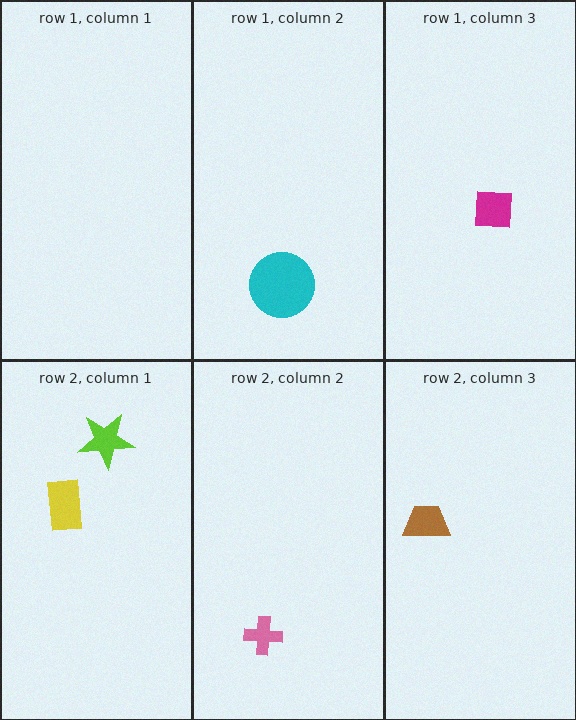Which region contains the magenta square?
The row 1, column 3 region.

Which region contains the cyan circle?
The row 1, column 2 region.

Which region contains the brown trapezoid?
The row 2, column 3 region.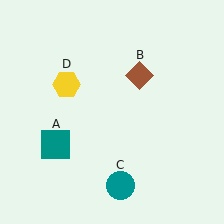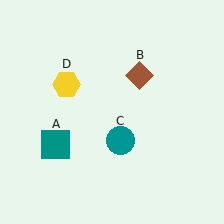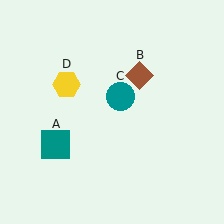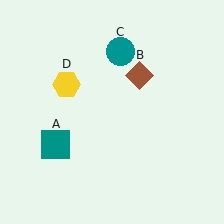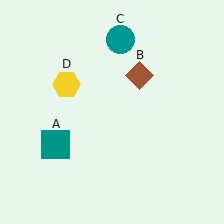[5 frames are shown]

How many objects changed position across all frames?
1 object changed position: teal circle (object C).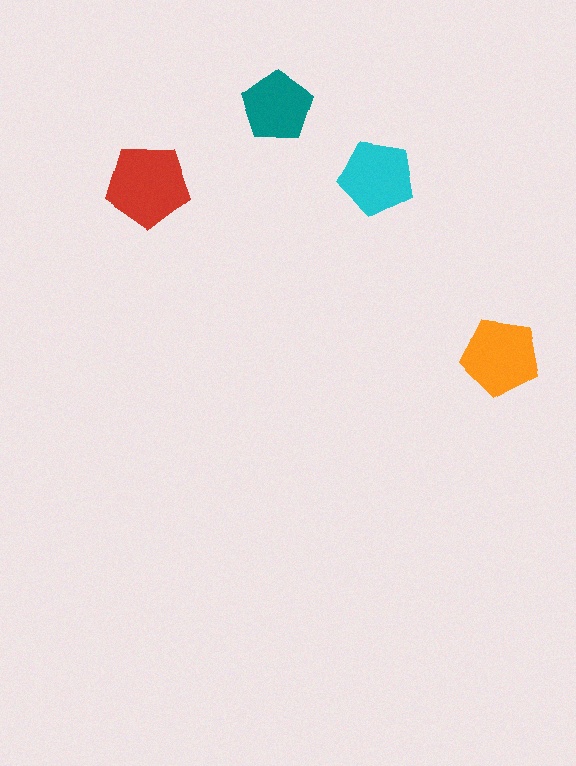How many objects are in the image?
There are 4 objects in the image.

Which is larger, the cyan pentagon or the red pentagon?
The red one.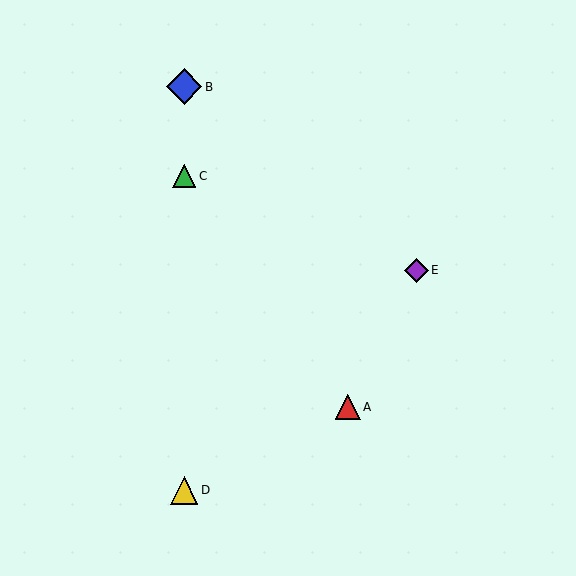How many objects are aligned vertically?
3 objects (B, C, D) are aligned vertically.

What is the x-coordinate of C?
Object C is at x≈184.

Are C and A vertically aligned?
No, C is at x≈184 and A is at x≈348.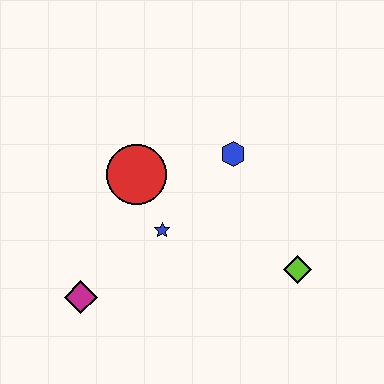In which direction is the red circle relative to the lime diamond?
The red circle is to the left of the lime diamond.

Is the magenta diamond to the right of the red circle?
No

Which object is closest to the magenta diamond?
The blue star is closest to the magenta diamond.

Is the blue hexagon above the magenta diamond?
Yes